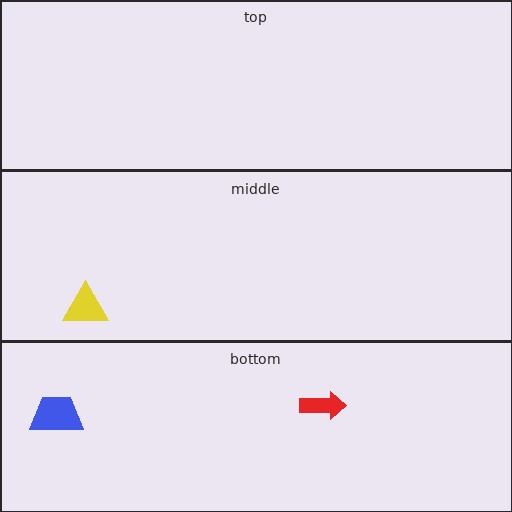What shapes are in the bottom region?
The red arrow, the blue trapezoid.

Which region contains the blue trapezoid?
The bottom region.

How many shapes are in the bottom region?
2.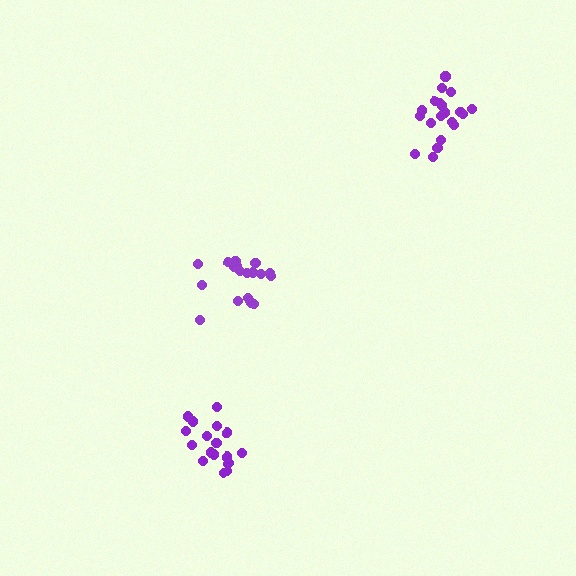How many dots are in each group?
Group 1: 20 dots, Group 2: 19 dots, Group 3: 17 dots (56 total).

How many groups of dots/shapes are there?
There are 3 groups.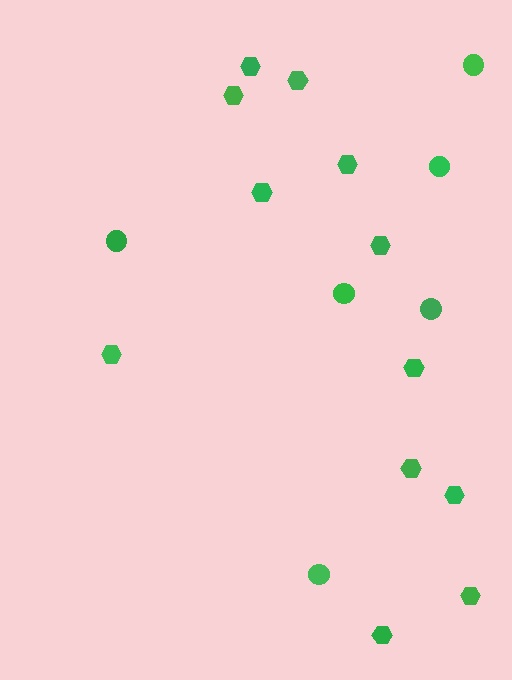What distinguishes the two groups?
There are 2 groups: one group of circles (6) and one group of hexagons (12).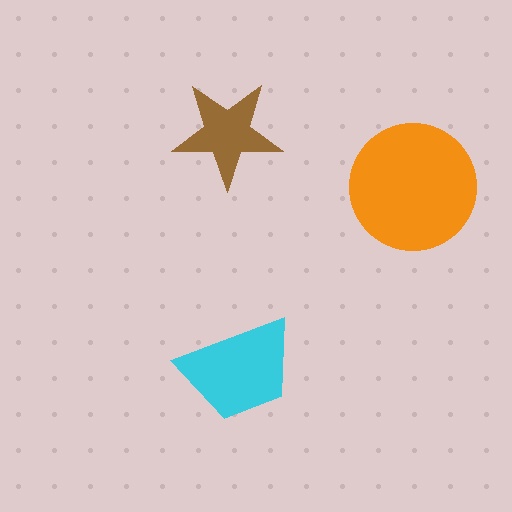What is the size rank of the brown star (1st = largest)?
3rd.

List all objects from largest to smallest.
The orange circle, the cyan trapezoid, the brown star.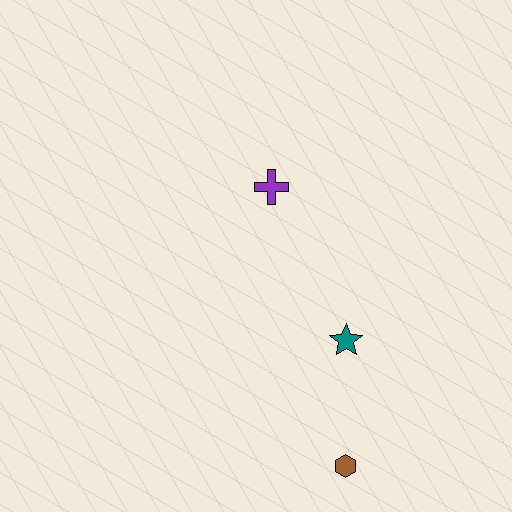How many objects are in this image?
There are 3 objects.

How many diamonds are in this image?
There are no diamonds.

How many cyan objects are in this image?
There are no cyan objects.